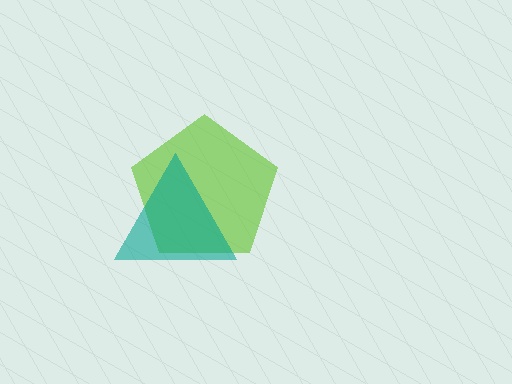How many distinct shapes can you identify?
There are 2 distinct shapes: a lime pentagon, a teal triangle.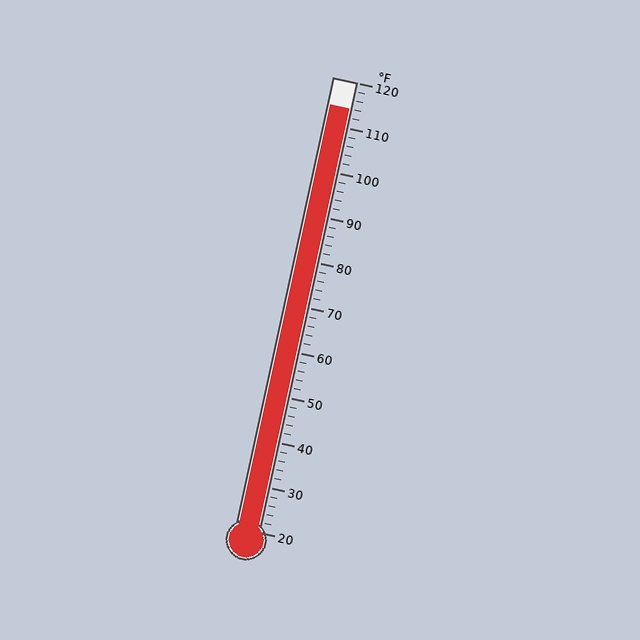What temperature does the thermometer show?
The thermometer shows approximately 114°F.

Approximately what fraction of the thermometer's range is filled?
The thermometer is filled to approximately 95% of its range.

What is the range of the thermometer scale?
The thermometer scale ranges from 20°F to 120°F.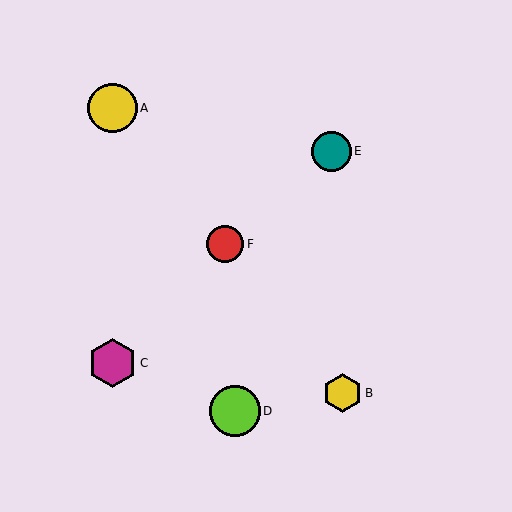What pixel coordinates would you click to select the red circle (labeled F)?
Click at (225, 244) to select the red circle F.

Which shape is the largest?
The lime circle (labeled D) is the largest.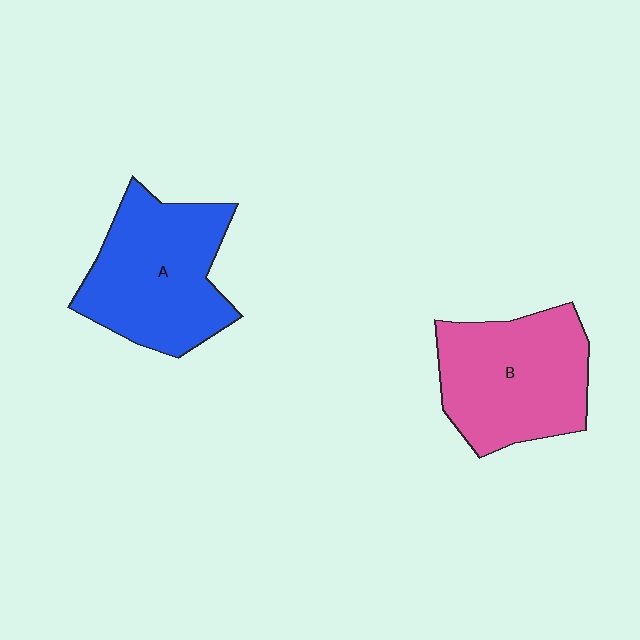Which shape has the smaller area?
Shape B (pink).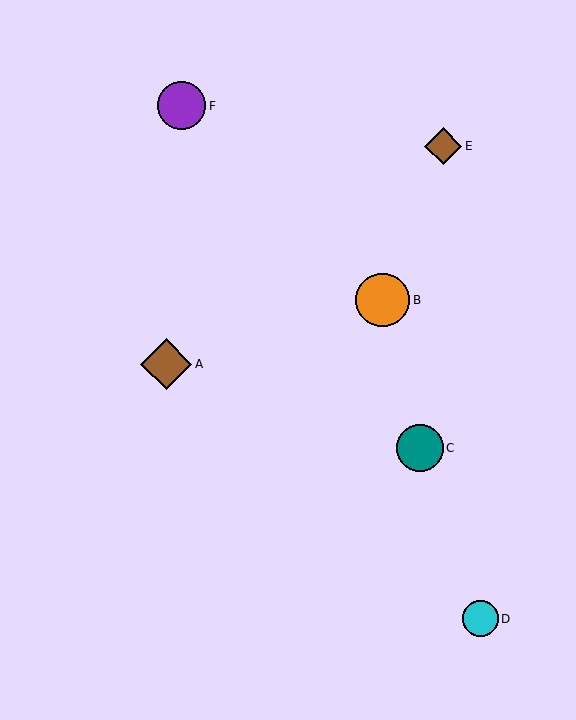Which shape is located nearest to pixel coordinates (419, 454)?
The teal circle (labeled C) at (420, 448) is nearest to that location.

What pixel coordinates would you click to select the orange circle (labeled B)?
Click at (383, 300) to select the orange circle B.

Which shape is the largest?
The orange circle (labeled B) is the largest.